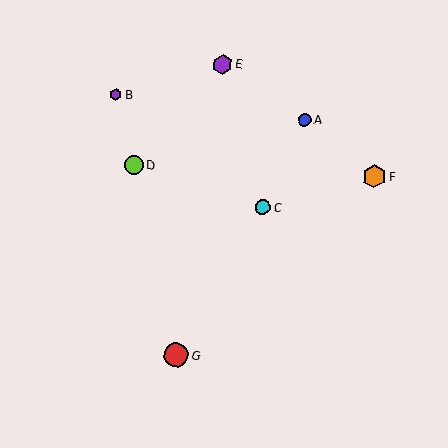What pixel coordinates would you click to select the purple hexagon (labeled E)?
Click at (223, 64) to select the purple hexagon E.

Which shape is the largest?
The red circle (labeled G) is the largest.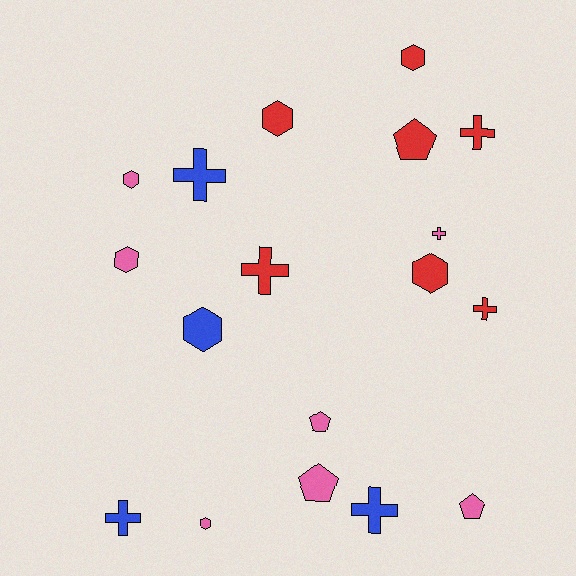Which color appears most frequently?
Red, with 7 objects.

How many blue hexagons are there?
There is 1 blue hexagon.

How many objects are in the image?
There are 18 objects.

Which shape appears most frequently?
Cross, with 7 objects.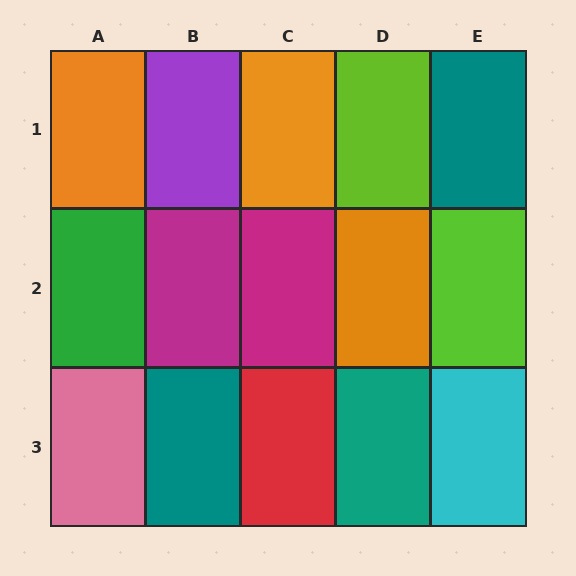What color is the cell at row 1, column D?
Lime.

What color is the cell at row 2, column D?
Orange.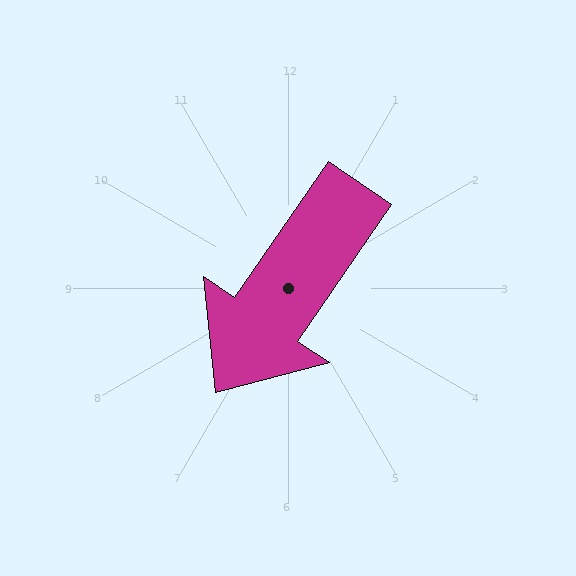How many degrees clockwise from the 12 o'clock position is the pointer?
Approximately 215 degrees.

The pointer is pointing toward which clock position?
Roughly 7 o'clock.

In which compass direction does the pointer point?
Southwest.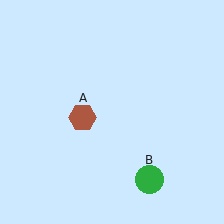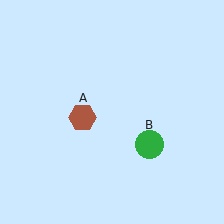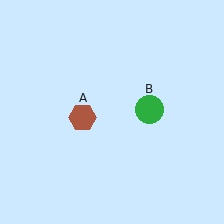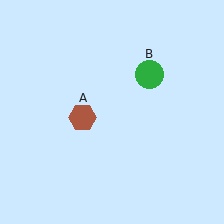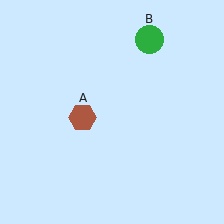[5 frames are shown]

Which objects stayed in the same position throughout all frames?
Brown hexagon (object A) remained stationary.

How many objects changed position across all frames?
1 object changed position: green circle (object B).